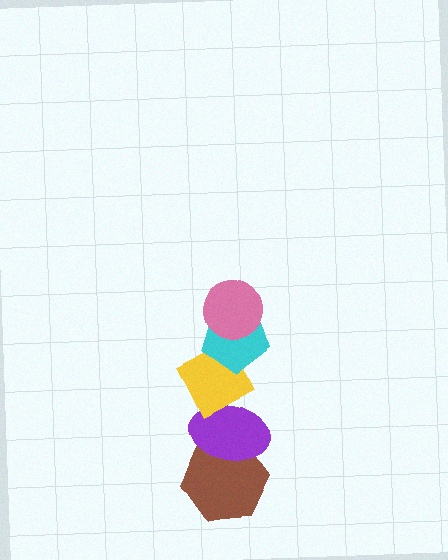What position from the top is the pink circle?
The pink circle is 1st from the top.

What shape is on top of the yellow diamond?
The cyan pentagon is on top of the yellow diamond.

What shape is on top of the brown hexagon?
The purple ellipse is on top of the brown hexagon.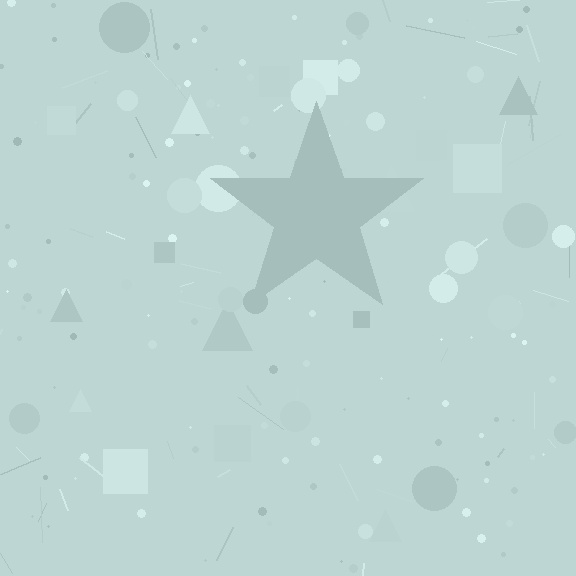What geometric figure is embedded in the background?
A star is embedded in the background.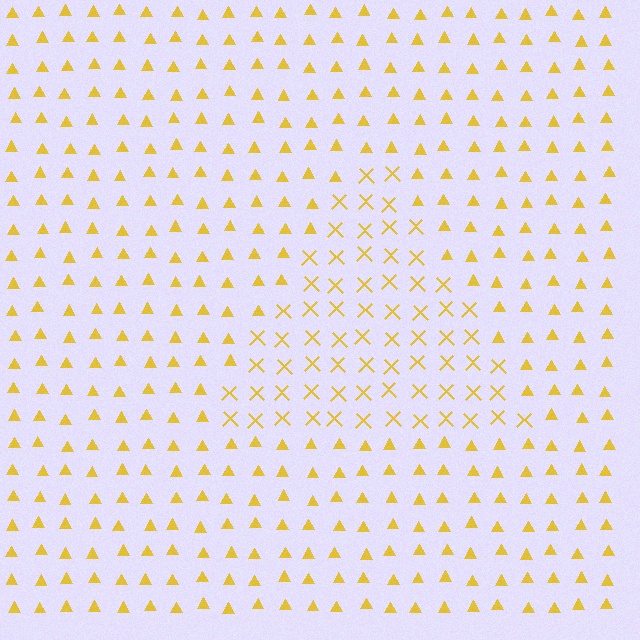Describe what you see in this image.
The image is filled with small yellow elements arranged in a uniform grid. A triangle-shaped region contains X marks, while the surrounding area contains triangles. The boundary is defined purely by the change in element shape.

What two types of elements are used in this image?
The image uses X marks inside the triangle region and triangles outside it.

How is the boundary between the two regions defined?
The boundary is defined by a change in element shape: X marks inside vs. triangles outside. All elements share the same color and spacing.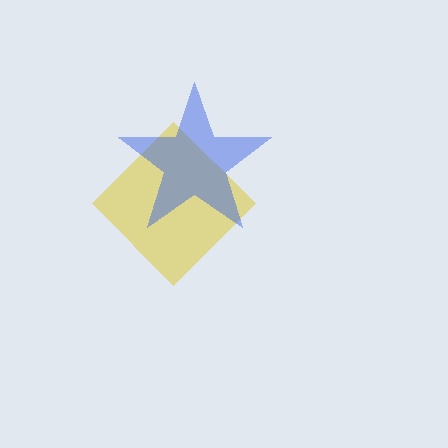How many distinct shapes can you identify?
There are 2 distinct shapes: a yellow diamond, a blue star.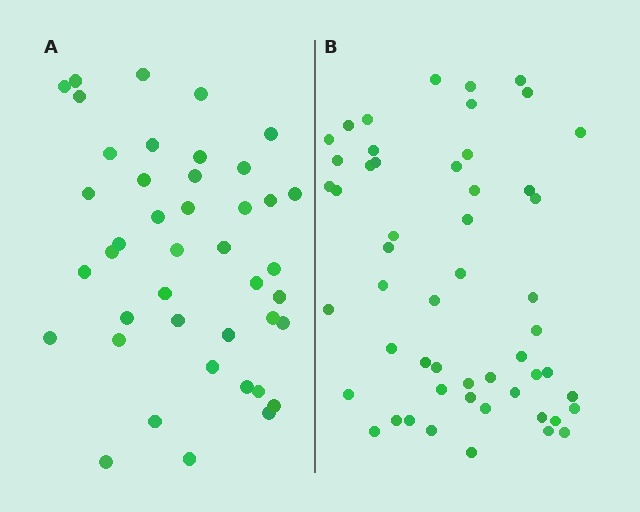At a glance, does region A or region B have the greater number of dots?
Region B (the right region) has more dots.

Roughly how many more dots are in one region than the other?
Region B has roughly 12 or so more dots than region A.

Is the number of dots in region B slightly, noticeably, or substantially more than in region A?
Region B has noticeably more, but not dramatically so. The ratio is roughly 1.3 to 1.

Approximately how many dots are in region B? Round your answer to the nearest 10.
About 50 dots. (The exact count is 53, which rounds to 50.)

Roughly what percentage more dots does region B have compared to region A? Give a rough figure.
About 25% more.